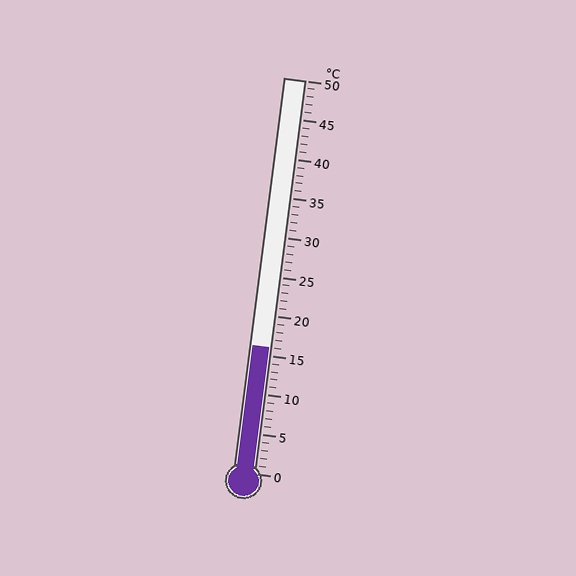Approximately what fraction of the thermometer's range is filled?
The thermometer is filled to approximately 30% of its range.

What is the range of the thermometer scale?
The thermometer scale ranges from 0°C to 50°C.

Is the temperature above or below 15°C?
The temperature is above 15°C.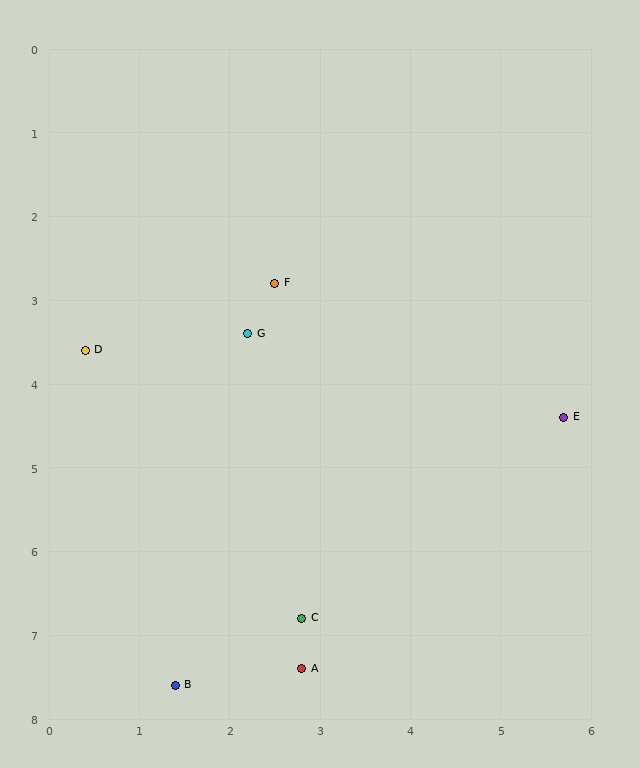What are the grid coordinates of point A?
Point A is at approximately (2.8, 7.4).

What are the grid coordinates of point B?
Point B is at approximately (1.4, 7.6).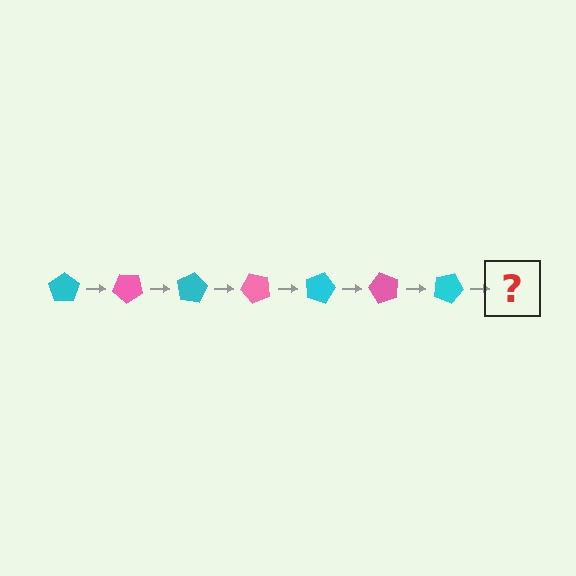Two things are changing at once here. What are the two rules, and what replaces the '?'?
The two rules are that it rotates 40 degrees each step and the color cycles through cyan and pink. The '?' should be a pink pentagon, rotated 280 degrees from the start.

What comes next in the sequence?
The next element should be a pink pentagon, rotated 280 degrees from the start.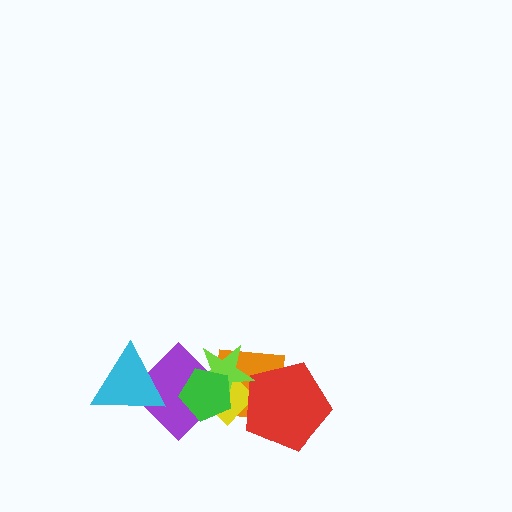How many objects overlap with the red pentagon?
2 objects overlap with the red pentagon.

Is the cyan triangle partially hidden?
No, no other shape covers it.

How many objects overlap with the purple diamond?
5 objects overlap with the purple diamond.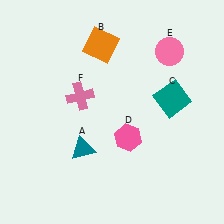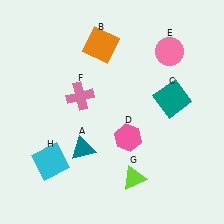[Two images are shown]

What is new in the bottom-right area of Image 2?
A lime triangle (G) was added in the bottom-right area of Image 2.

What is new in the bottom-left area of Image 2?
A cyan square (H) was added in the bottom-left area of Image 2.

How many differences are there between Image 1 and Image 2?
There are 2 differences between the two images.